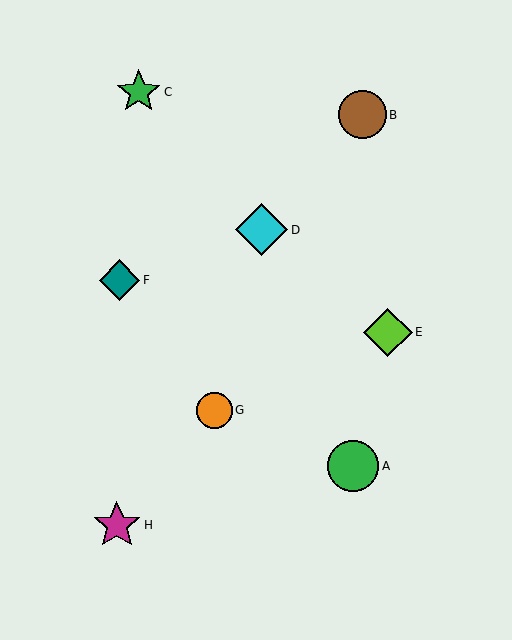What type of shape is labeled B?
Shape B is a brown circle.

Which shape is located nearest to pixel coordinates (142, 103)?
The green star (labeled C) at (139, 92) is nearest to that location.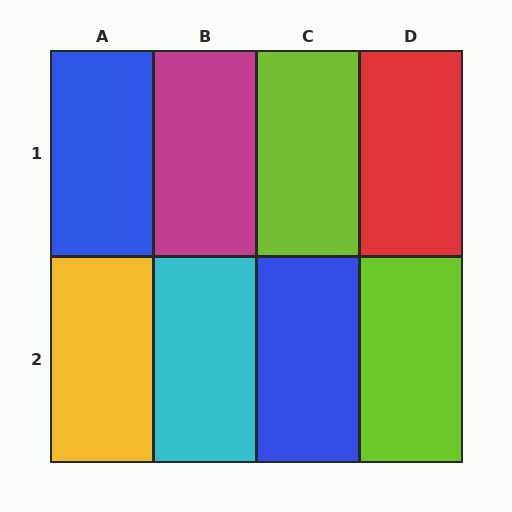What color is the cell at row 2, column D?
Lime.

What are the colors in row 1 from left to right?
Blue, magenta, lime, red.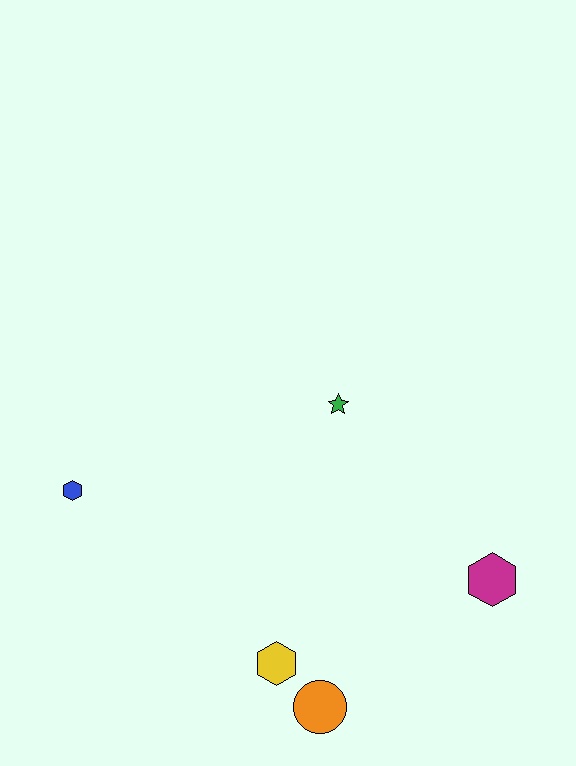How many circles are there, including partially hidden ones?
There is 1 circle.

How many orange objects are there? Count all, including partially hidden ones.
There is 1 orange object.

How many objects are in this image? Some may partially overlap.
There are 5 objects.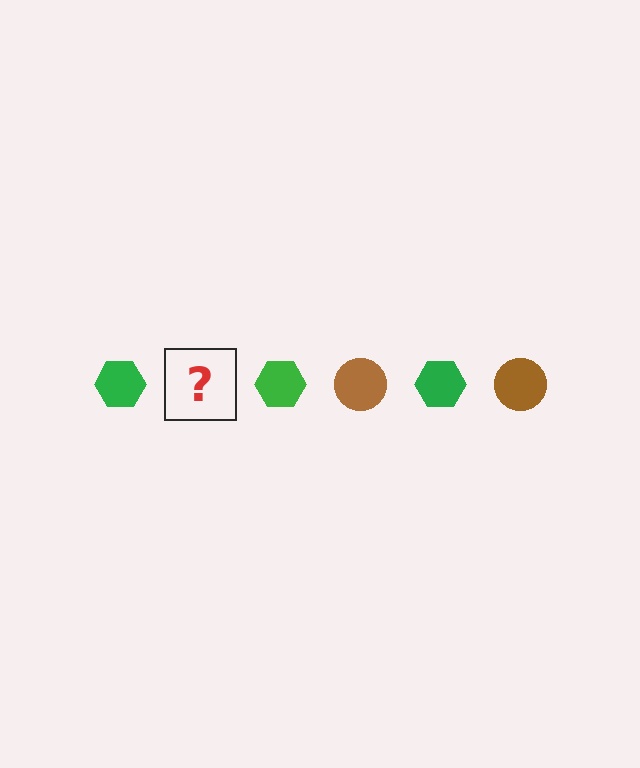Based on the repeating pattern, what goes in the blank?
The blank should be a brown circle.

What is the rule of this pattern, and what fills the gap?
The rule is that the pattern alternates between green hexagon and brown circle. The gap should be filled with a brown circle.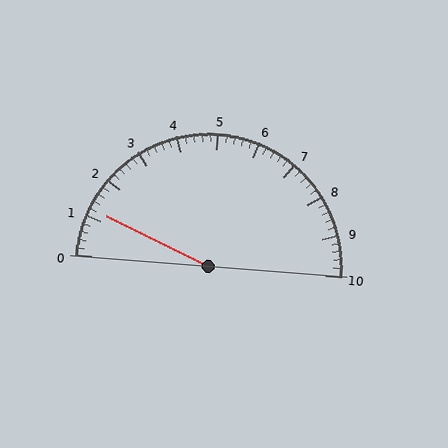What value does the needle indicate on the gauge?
The needle indicates approximately 1.2.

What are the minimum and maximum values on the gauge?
The gauge ranges from 0 to 10.